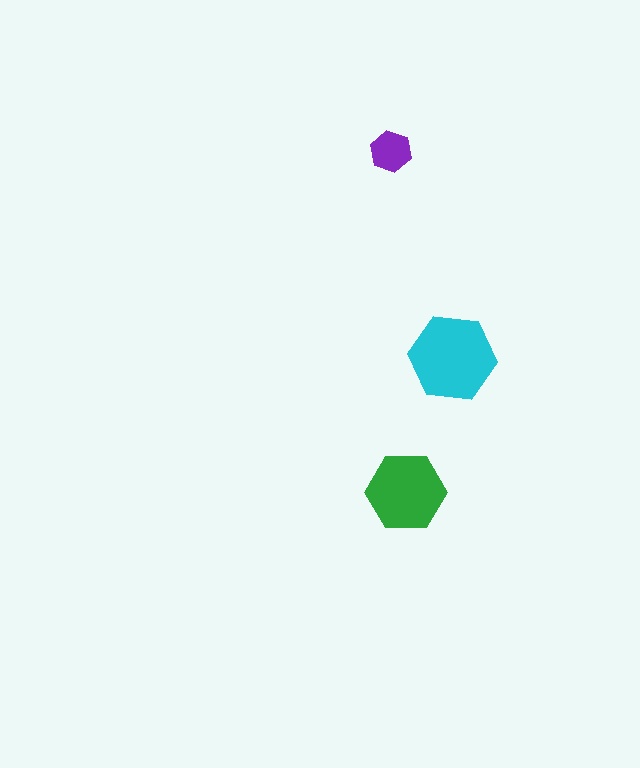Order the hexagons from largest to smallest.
the cyan one, the green one, the purple one.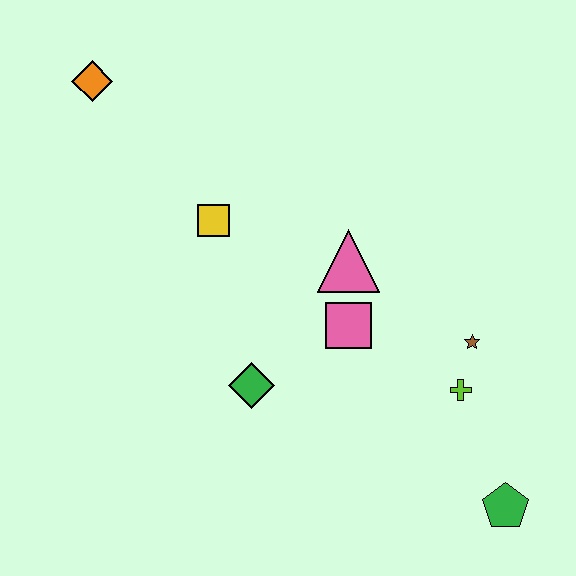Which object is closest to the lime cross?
The brown star is closest to the lime cross.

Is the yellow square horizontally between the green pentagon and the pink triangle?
No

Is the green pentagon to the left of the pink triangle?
No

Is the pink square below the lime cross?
No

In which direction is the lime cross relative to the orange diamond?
The lime cross is to the right of the orange diamond.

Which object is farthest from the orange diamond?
The green pentagon is farthest from the orange diamond.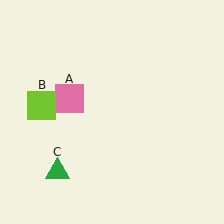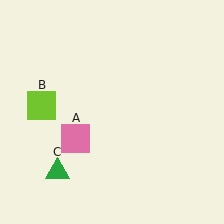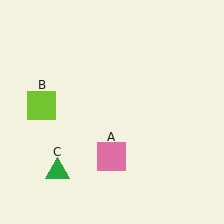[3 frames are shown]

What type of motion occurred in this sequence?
The pink square (object A) rotated counterclockwise around the center of the scene.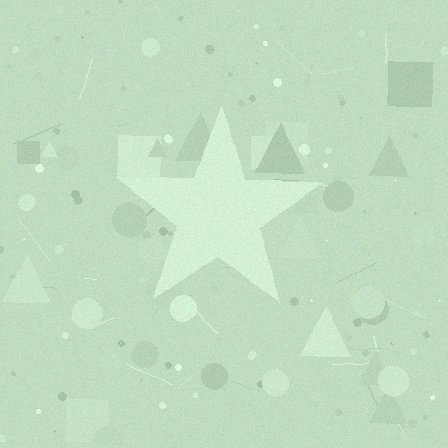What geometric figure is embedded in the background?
A star is embedded in the background.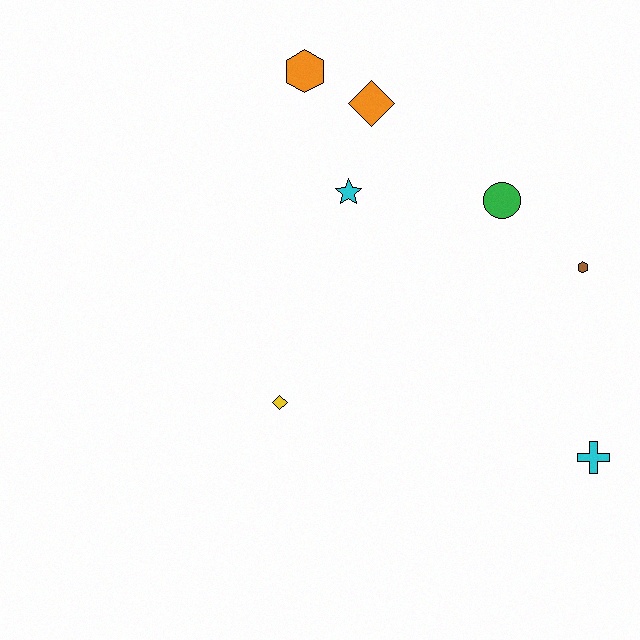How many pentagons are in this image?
There are no pentagons.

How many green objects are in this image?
There is 1 green object.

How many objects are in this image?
There are 7 objects.